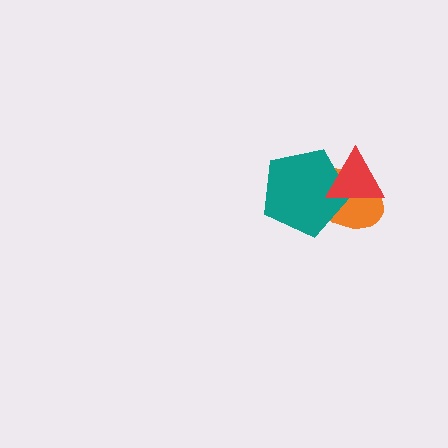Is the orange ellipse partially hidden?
Yes, it is partially covered by another shape.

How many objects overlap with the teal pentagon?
2 objects overlap with the teal pentagon.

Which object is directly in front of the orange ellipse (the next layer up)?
The teal pentagon is directly in front of the orange ellipse.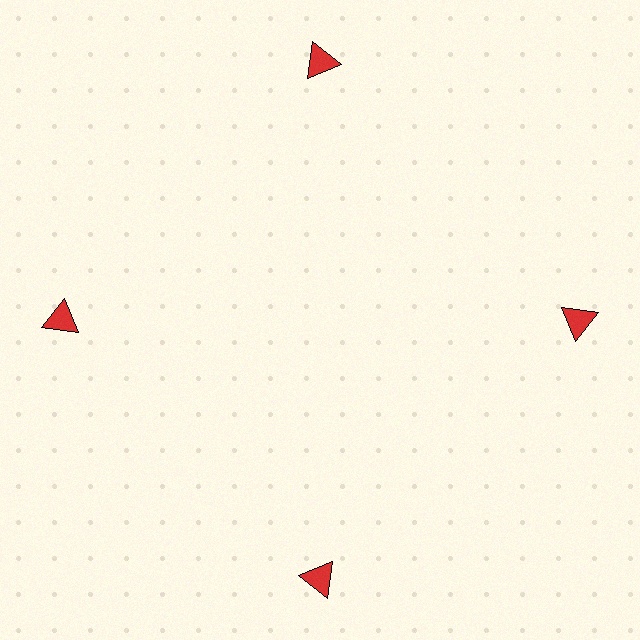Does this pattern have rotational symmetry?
Yes, this pattern has 4-fold rotational symmetry. It looks the same after rotating 90 degrees around the center.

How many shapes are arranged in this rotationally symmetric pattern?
There are 4 shapes, arranged in 4 groups of 1.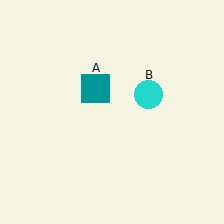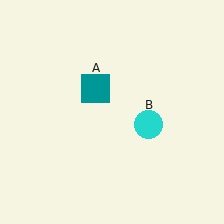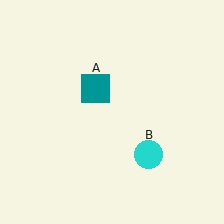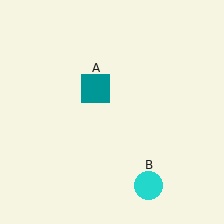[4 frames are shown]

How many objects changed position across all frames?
1 object changed position: cyan circle (object B).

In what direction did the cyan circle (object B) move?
The cyan circle (object B) moved down.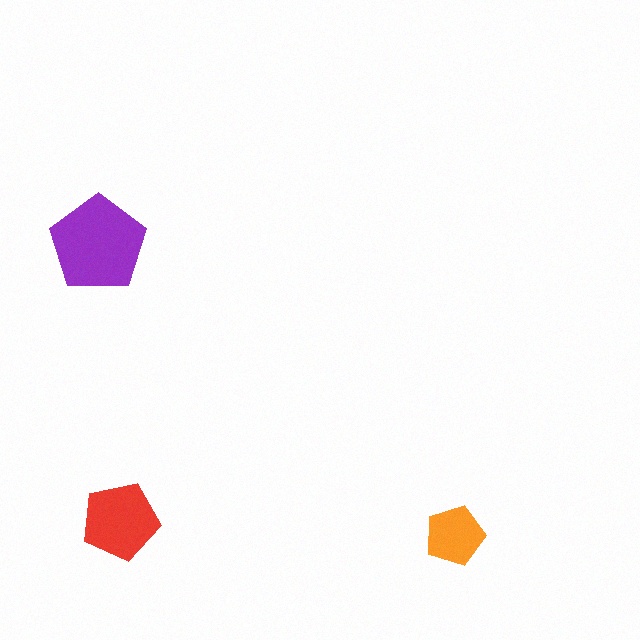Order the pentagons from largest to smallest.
the purple one, the red one, the orange one.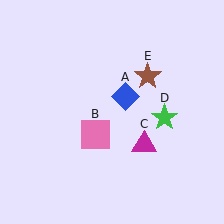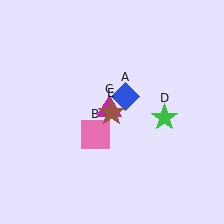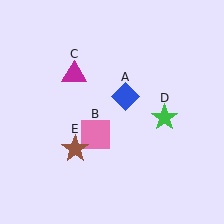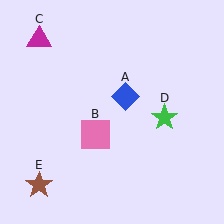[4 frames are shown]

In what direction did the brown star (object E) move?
The brown star (object E) moved down and to the left.